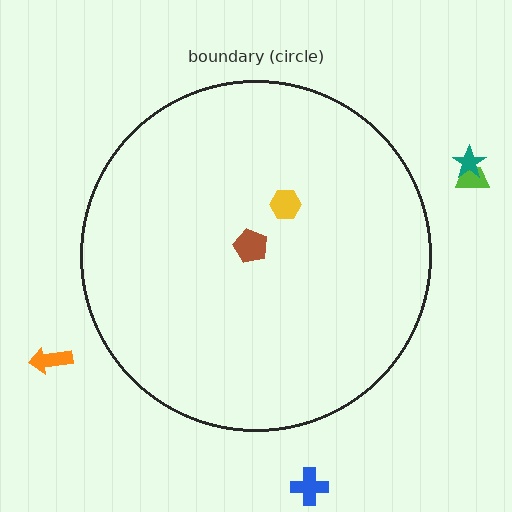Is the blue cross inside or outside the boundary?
Outside.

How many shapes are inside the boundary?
2 inside, 4 outside.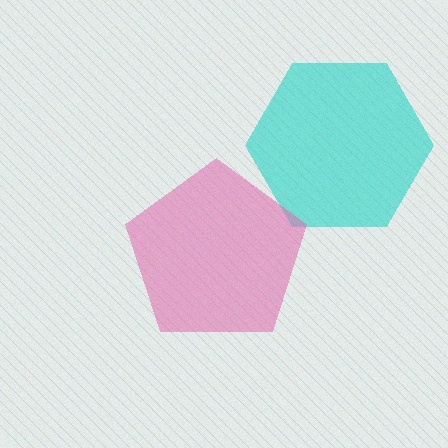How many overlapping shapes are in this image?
There are 2 overlapping shapes in the image.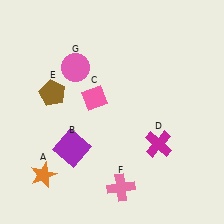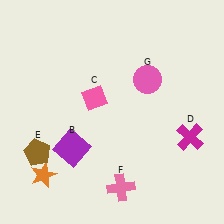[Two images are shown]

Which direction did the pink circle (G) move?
The pink circle (G) moved right.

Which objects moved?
The objects that moved are: the magenta cross (D), the brown pentagon (E), the pink circle (G).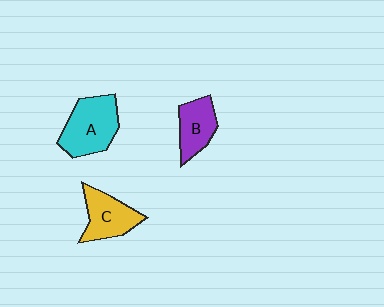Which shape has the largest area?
Shape A (cyan).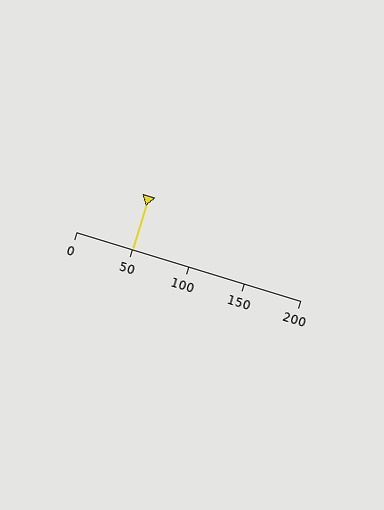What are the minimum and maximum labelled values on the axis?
The axis runs from 0 to 200.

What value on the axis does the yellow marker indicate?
The marker indicates approximately 50.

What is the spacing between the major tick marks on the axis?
The major ticks are spaced 50 apart.